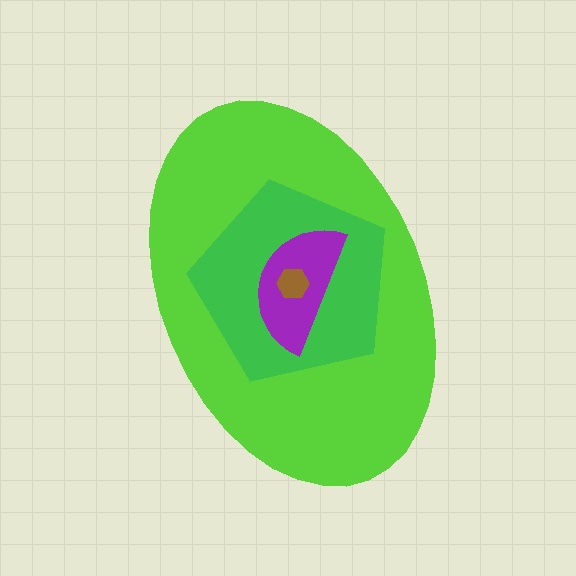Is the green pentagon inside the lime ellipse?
Yes.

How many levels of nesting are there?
4.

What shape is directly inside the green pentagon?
The purple semicircle.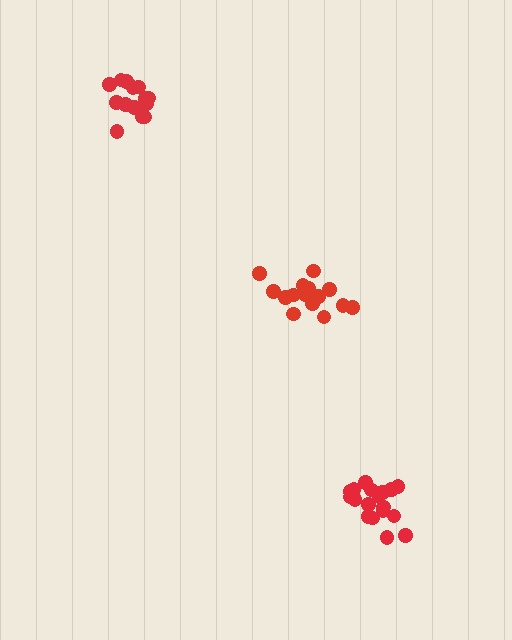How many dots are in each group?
Group 1: 14 dots, Group 2: 16 dots, Group 3: 18 dots (48 total).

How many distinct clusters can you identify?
There are 3 distinct clusters.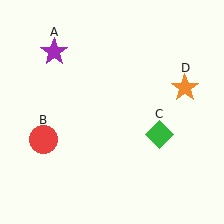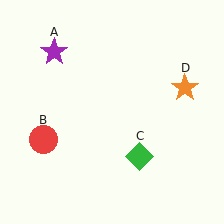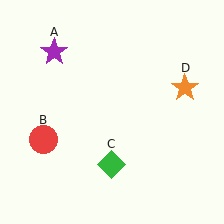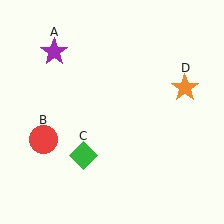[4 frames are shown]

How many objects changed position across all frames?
1 object changed position: green diamond (object C).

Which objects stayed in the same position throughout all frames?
Purple star (object A) and red circle (object B) and orange star (object D) remained stationary.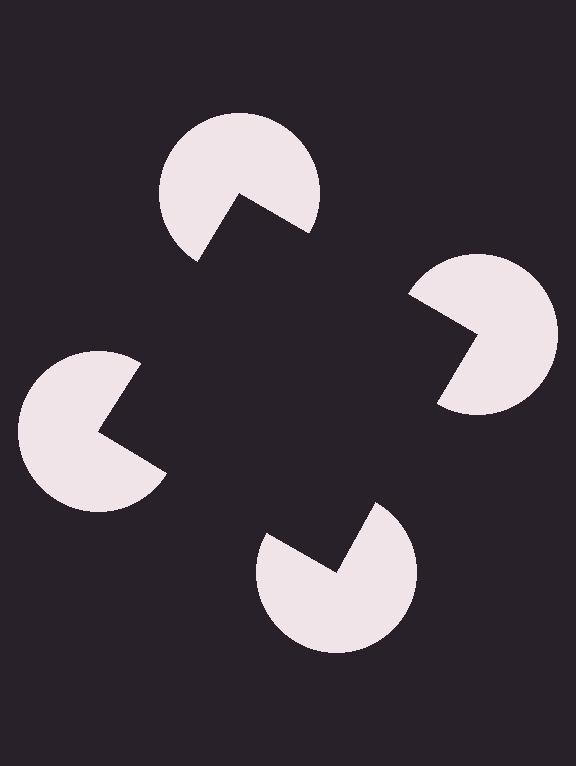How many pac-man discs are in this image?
There are 4 — one at each vertex of the illusory square.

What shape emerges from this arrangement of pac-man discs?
An illusory square — its edges are inferred from the aligned wedge cuts in the pac-man discs, not physically drawn.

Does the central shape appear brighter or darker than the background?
It typically appears slightly darker than the background, even though no actual brightness change is drawn.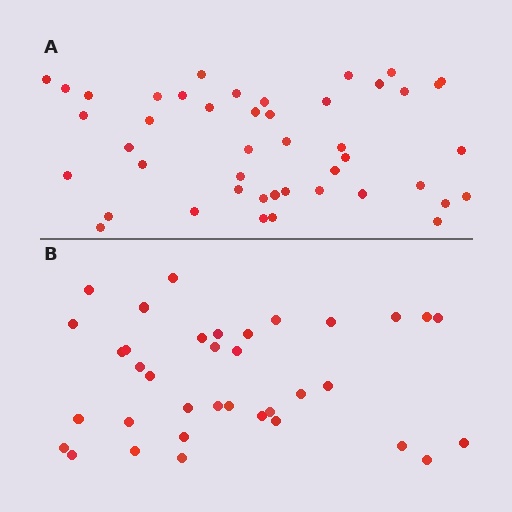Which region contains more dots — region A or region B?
Region A (the top region) has more dots.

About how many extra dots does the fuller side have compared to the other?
Region A has roughly 8 or so more dots than region B.